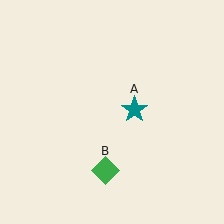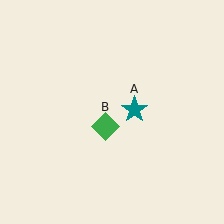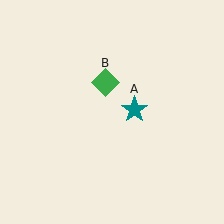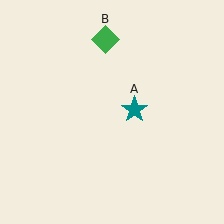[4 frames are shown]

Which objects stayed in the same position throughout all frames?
Teal star (object A) remained stationary.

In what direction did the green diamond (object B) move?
The green diamond (object B) moved up.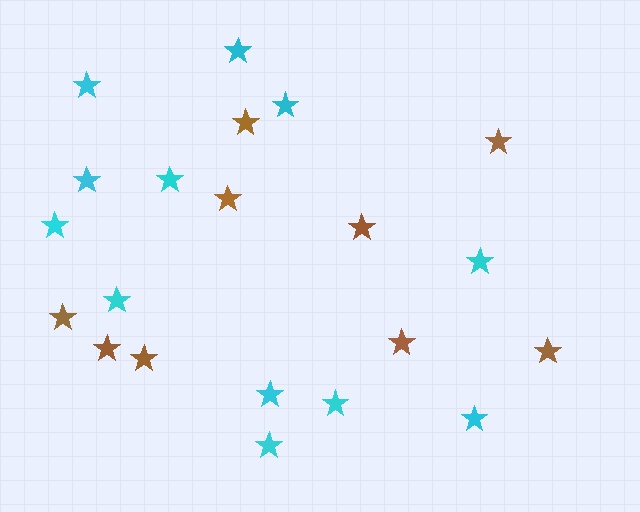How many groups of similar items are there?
There are 2 groups: one group of brown stars (9) and one group of cyan stars (12).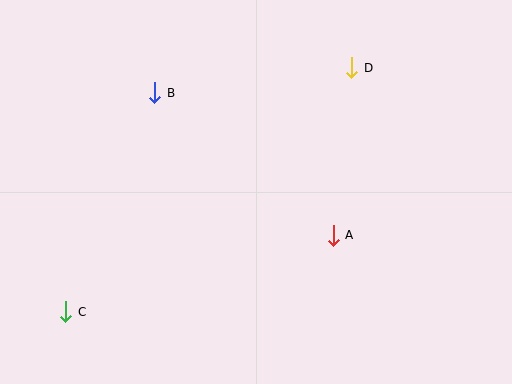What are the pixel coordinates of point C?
Point C is at (66, 312).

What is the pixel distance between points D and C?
The distance between D and C is 376 pixels.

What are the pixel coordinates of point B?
Point B is at (155, 93).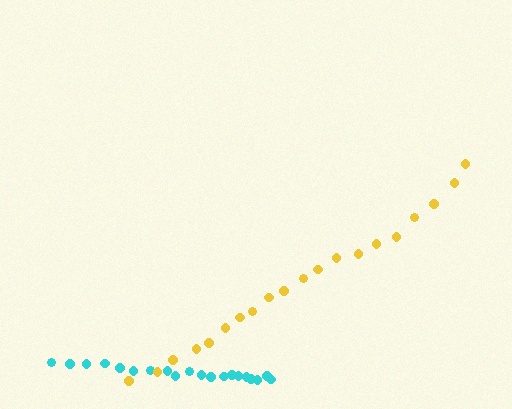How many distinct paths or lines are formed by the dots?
There are 2 distinct paths.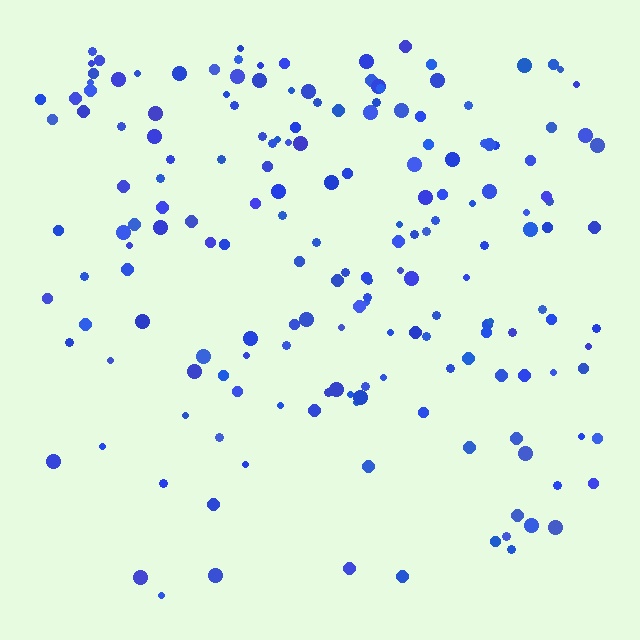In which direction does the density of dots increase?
From bottom to top, with the top side densest.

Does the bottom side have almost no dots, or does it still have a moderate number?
Still a moderate number, just noticeably fewer than the top.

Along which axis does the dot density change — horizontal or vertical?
Vertical.